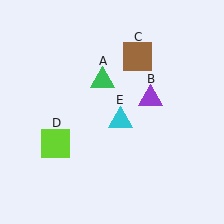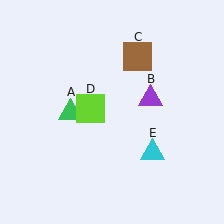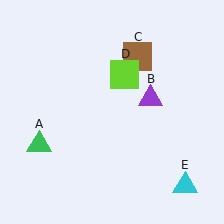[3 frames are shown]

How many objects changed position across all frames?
3 objects changed position: green triangle (object A), lime square (object D), cyan triangle (object E).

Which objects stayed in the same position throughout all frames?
Purple triangle (object B) and brown square (object C) remained stationary.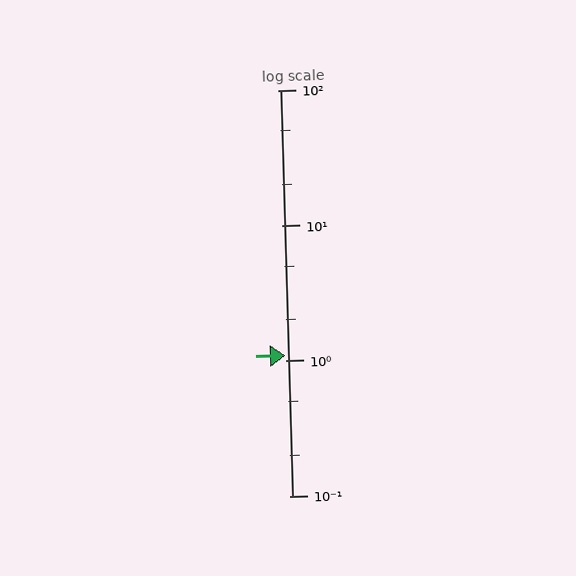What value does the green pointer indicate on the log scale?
The pointer indicates approximately 1.1.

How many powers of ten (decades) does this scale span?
The scale spans 3 decades, from 0.1 to 100.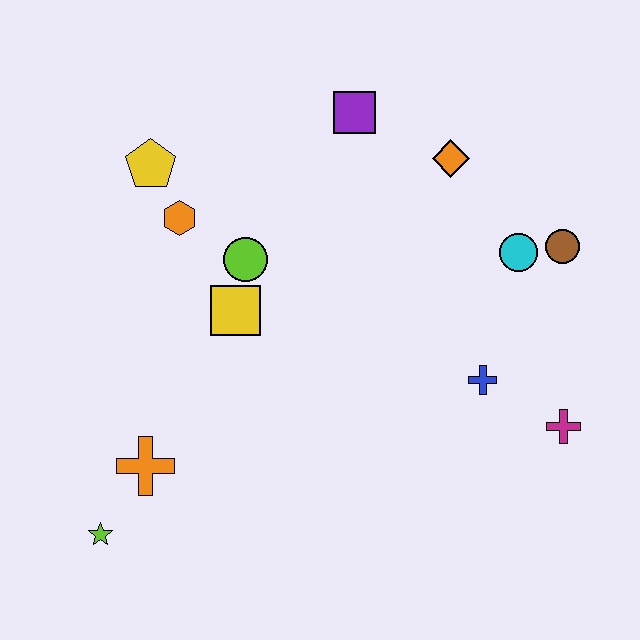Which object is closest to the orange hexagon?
The yellow pentagon is closest to the orange hexagon.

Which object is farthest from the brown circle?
The lime star is farthest from the brown circle.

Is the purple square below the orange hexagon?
No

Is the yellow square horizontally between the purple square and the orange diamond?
No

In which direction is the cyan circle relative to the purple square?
The cyan circle is to the right of the purple square.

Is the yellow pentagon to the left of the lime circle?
Yes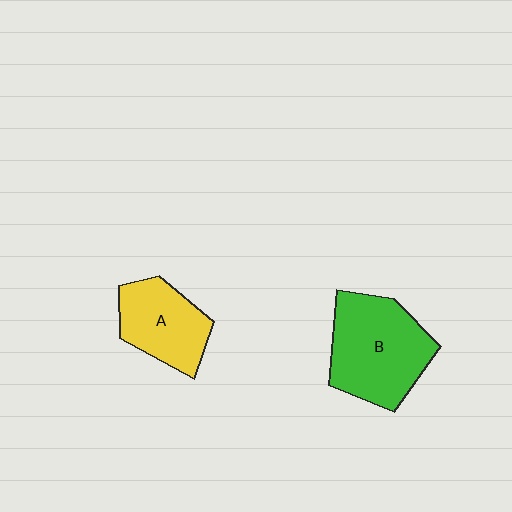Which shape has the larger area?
Shape B (green).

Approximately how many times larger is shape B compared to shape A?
Approximately 1.5 times.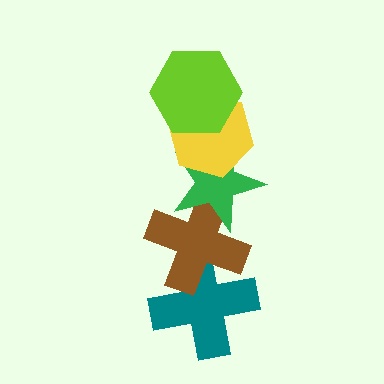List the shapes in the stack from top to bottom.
From top to bottom: the lime hexagon, the yellow hexagon, the green star, the brown cross, the teal cross.